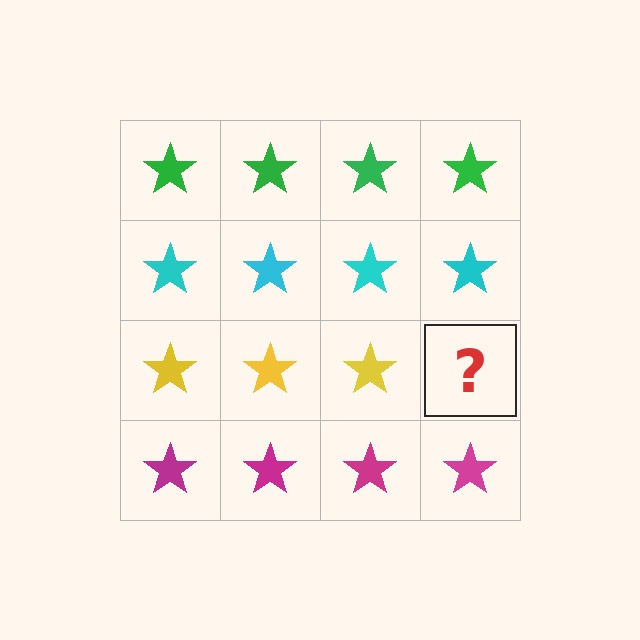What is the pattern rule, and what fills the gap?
The rule is that each row has a consistent color. The gap should be filled with a yellow star.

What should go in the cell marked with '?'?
The missing cell should contain a yellow star.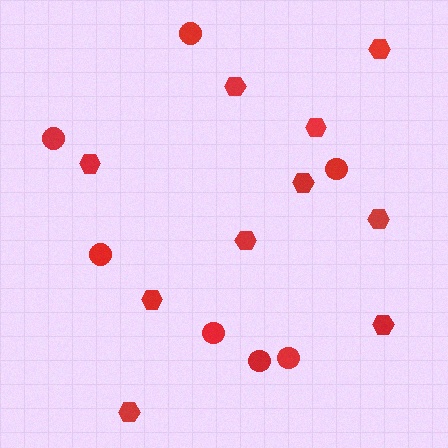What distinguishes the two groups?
There are 2 groups: one group of hexagons (10) and one group of circles (7).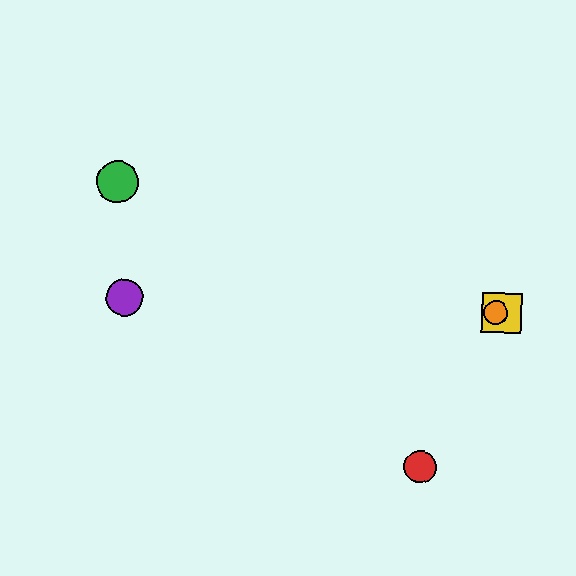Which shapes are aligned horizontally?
The blue star, the yellow square, the purple circle, the orange circle are aligned horizontally.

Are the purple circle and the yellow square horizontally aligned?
Yes, both are at y≈298.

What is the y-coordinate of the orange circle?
The orange circle is at y≈312.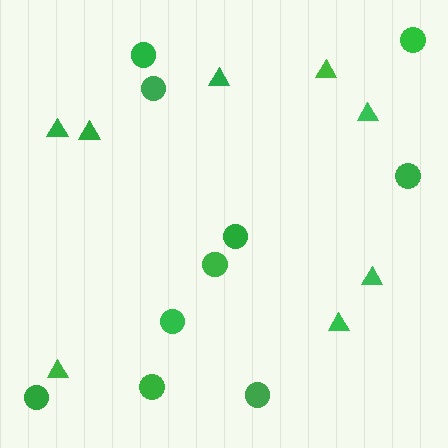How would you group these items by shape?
There are 2 groups: one group of circles (10) and one group of triangles (8).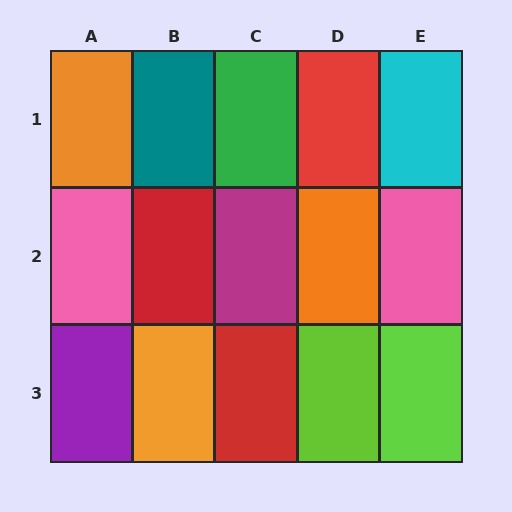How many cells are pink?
2 cells are pink.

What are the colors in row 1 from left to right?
Orange, teal, green, red, cyan.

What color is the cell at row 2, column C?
Magenta.